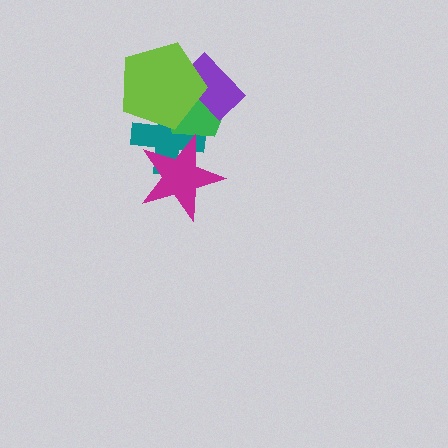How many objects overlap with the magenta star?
2 objects overlap with the magenta star.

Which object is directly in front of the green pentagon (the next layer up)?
The purple rectangle is directly in front of the green pentagon.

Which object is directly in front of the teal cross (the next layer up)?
The green pentagon is directly in front of the teal cross.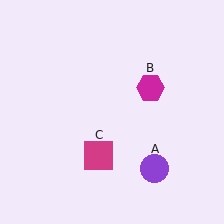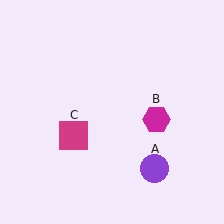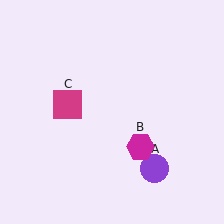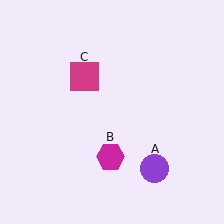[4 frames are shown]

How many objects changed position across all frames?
2 objects changed position: magenta hexagon (object B), magenta square (object C).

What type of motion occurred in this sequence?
The magenta hexagon (object B), magenta square (object C) rotated clockwise around the center of the scene.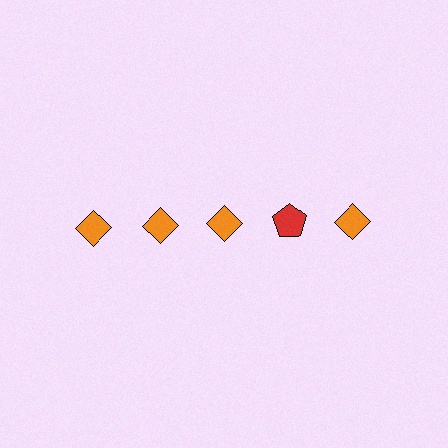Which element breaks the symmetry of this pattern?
The red pentagon in the top row, second from right column breaks the symmetry. All other shapes are orange diamonds.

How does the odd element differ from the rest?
It differs in both color (red instead of orange) and shape (pentagon instead of diamond).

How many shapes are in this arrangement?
There are 5 shapes arranged in a grid pattern.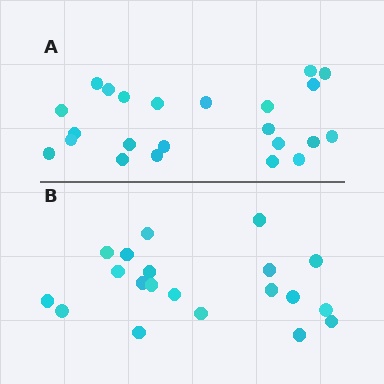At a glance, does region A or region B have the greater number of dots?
Region A (the top region) has more dots.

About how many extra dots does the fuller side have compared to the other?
Region A has just a few more — roughly 2 or 3 more dots than region B.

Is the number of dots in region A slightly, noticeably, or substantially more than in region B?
Region A has only slightly more — the two regions are fairly close. The ratio is roughly 1.1 to 1.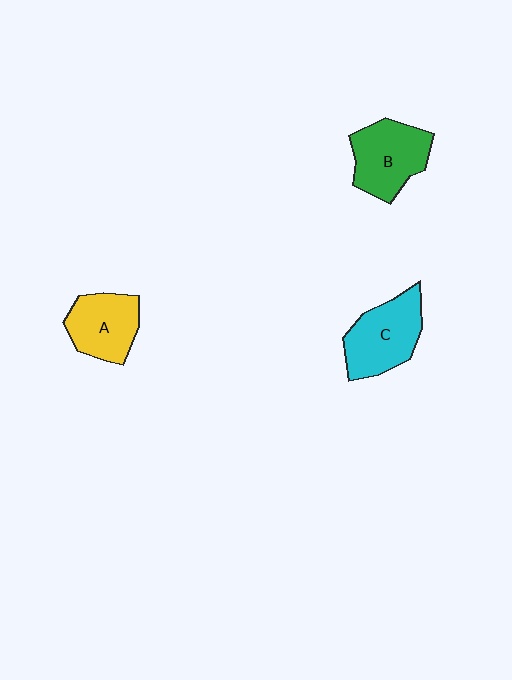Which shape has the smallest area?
Shape A (yellow).